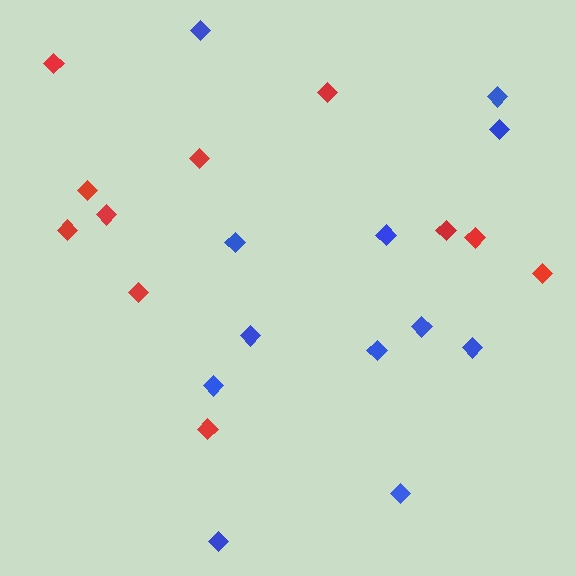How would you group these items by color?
There are 2 groups: one group of red diamonds (11) and one group of blue diamonds (12).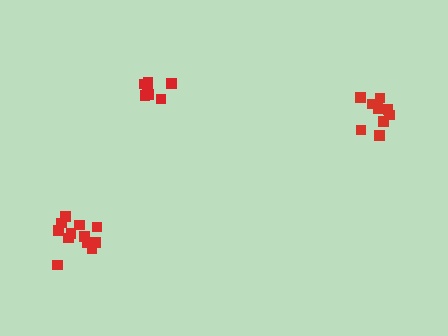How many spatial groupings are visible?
There are 3 spatial groupings.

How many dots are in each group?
Group 1: 8 dots, Group 2: 9 dots, Group 3: 12 dots (29 total).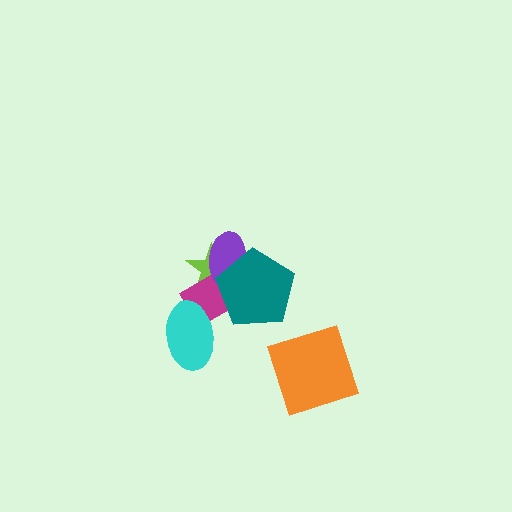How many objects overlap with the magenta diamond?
4 objects overlap with the magenta diamond.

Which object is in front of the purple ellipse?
The teal pentagon is in front of the purple ellipse.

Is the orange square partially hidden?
No, no other shape covers it.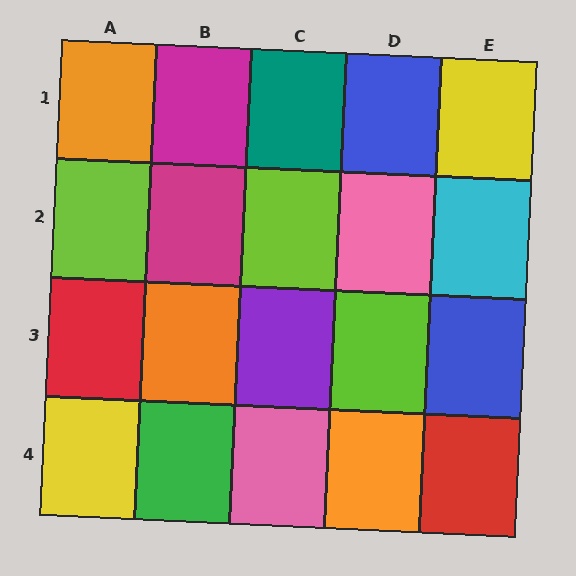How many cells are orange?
3 cells are orange.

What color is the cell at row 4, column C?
Pink.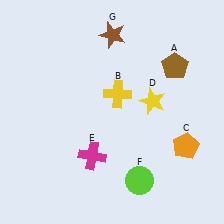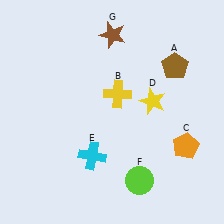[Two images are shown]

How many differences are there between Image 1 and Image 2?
There is 1 difference between the two images.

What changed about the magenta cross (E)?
In Image 1, E is magenta. In Image 2, it changed to cyan.